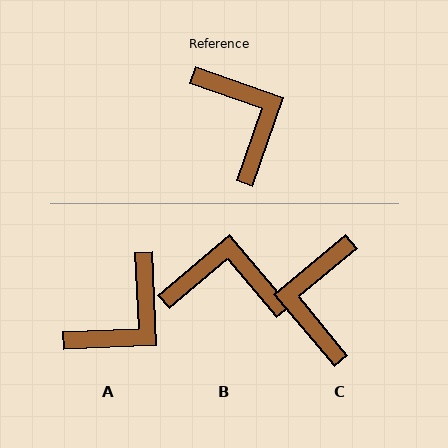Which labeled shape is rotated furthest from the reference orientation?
C, about 149 degrees away.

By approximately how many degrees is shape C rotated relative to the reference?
Approximately 149 degrees counter-clockwise.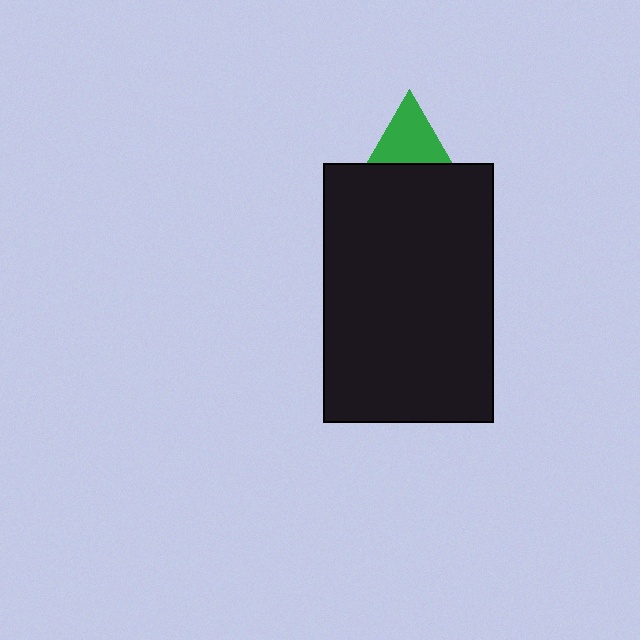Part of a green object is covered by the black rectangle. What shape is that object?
It is a triangle.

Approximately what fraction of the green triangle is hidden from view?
Roughly 59% of the green triangle is hidden behind the black rectangle.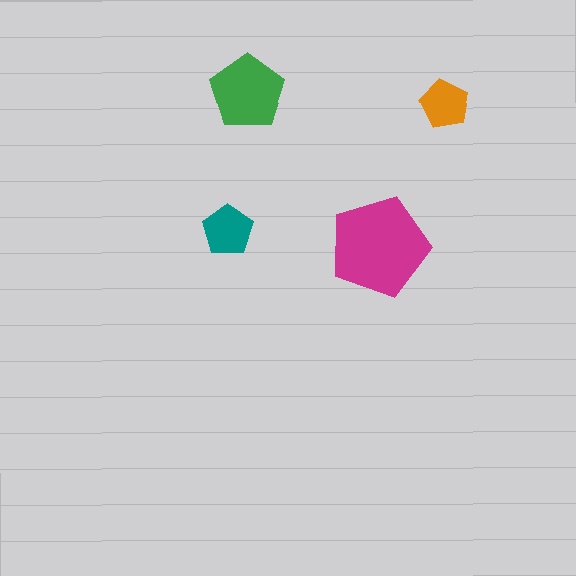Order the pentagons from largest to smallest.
the magenta one, the green one, the teal one, the orange one.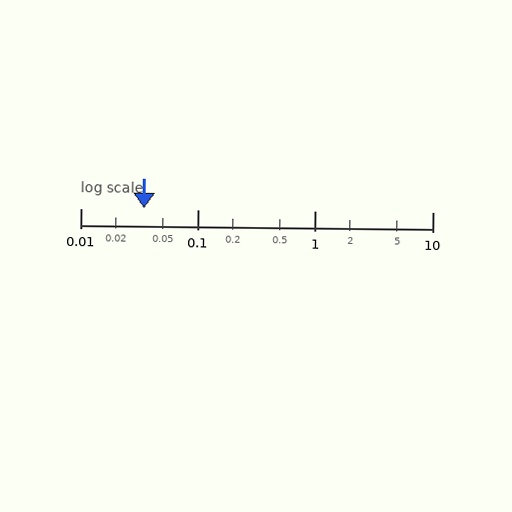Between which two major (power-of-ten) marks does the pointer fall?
The pointer is between 0.01 and 0.1.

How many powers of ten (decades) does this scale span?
The scale spans 3 decades, from 0.01 to 10.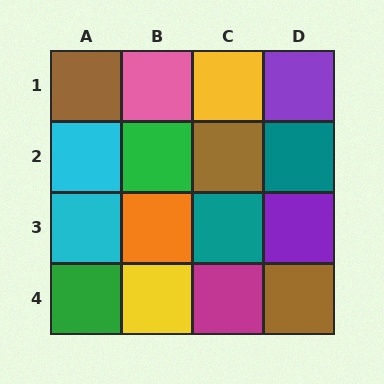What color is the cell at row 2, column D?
Teal.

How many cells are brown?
3 cells are brown.